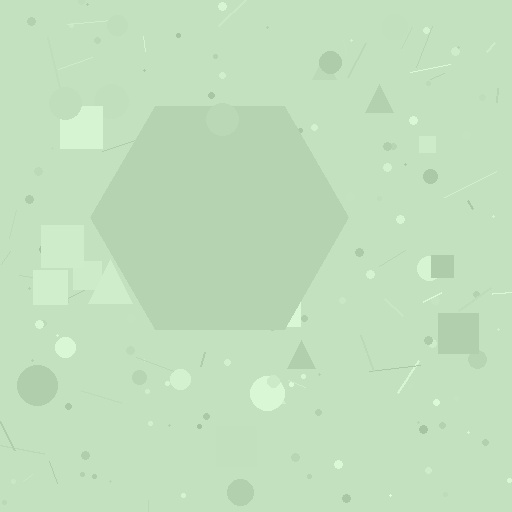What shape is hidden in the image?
A hexagon is hidden in the image.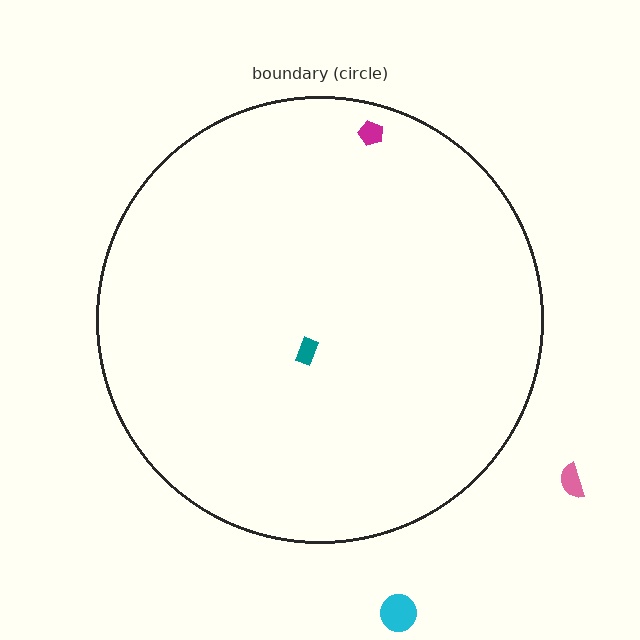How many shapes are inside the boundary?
2 inside, 2 outside.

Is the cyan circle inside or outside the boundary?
Outside.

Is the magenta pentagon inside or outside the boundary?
Inside.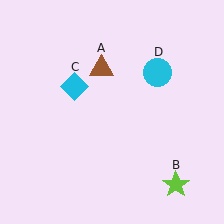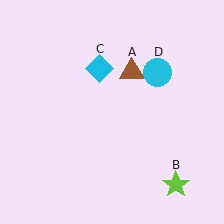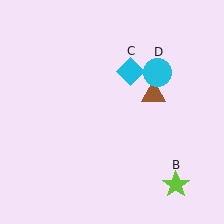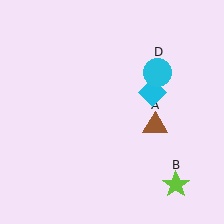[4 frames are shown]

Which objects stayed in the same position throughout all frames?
Lime star (object B) and cyan circle (object D) remained stationary.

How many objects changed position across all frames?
2 objects changed position: brown triangle (object A), cyan diamond (object C).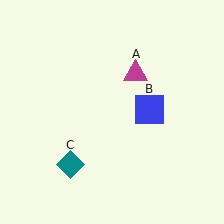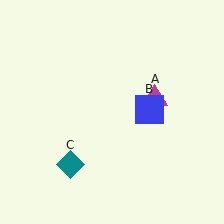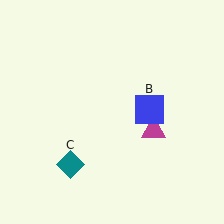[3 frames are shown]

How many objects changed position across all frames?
1 object changed position: magenta triangle (object A).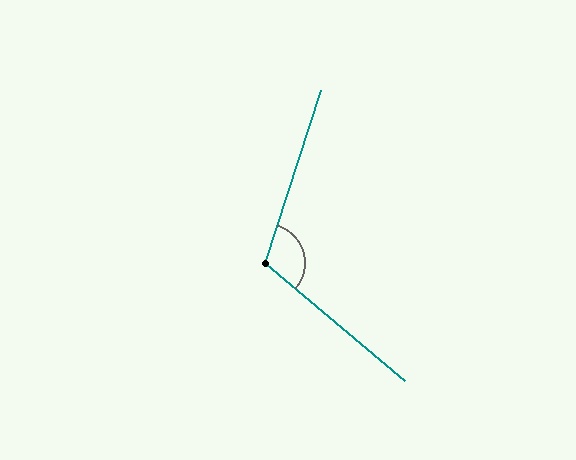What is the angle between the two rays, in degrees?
Approximately 113 degrees.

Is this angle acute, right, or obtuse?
It is obtuse.